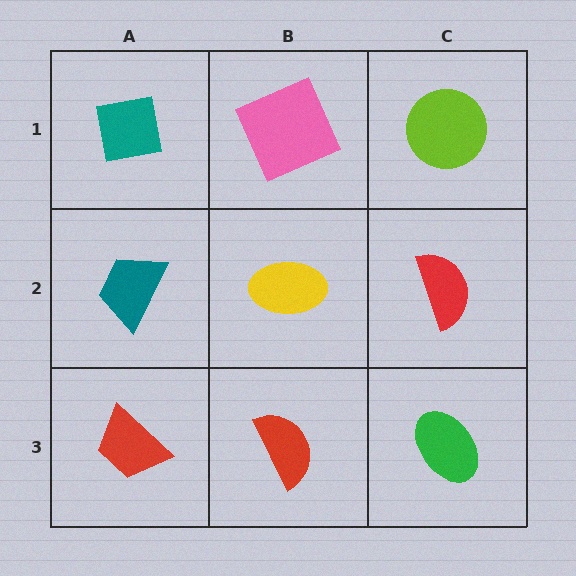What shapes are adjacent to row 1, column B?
A yellow ellipse (row 2, column B), a teal square (row 1, column A), a lime circle (row 1, column C).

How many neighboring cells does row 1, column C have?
2.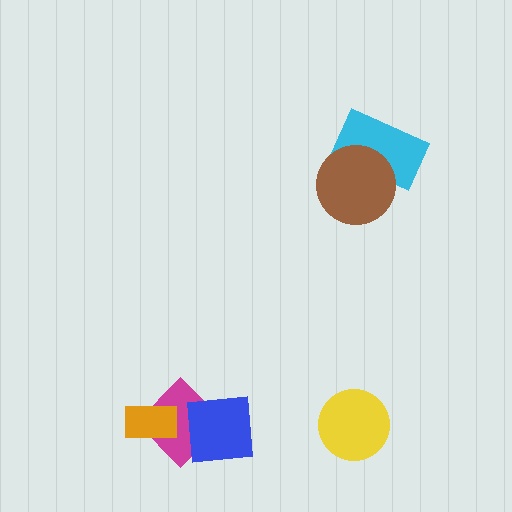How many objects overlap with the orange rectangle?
1 object overlaps with the orange rectangle.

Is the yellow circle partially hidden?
No, no other shape covers it.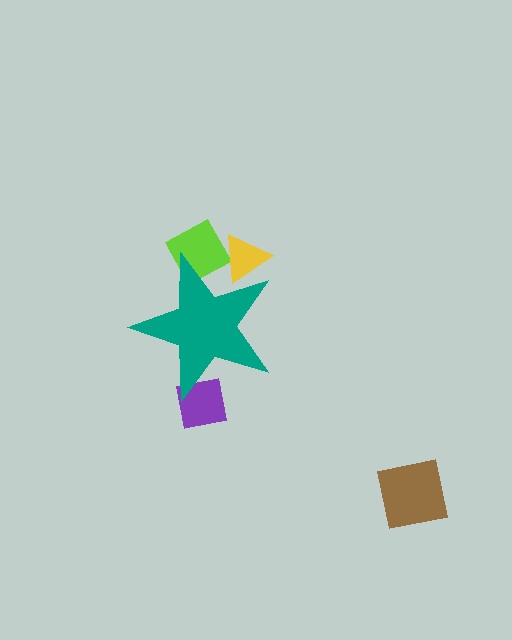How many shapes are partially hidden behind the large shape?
3 shapes are partially hidden.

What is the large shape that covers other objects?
A teal star.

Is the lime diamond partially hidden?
Yes, the lime diamond is partially hidden behind the teal star.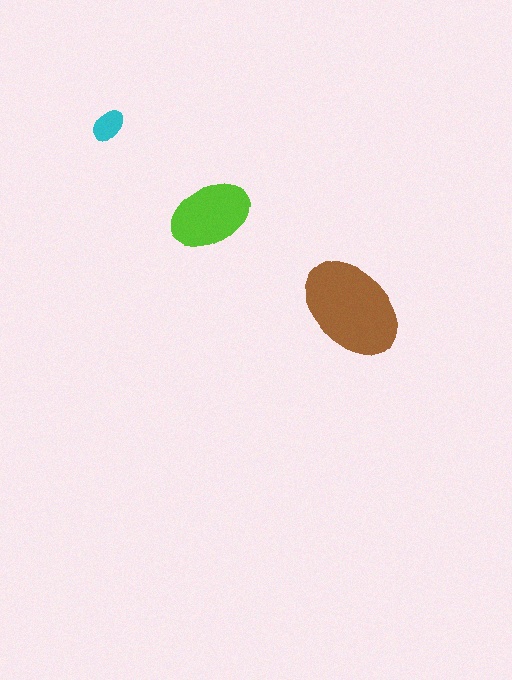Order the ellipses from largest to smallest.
the brown one, the lime one, the cyan one.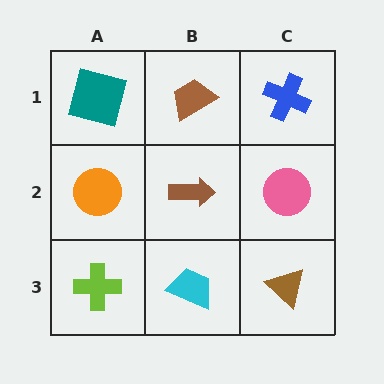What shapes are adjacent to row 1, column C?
A pink circle (row 2, column C), a brown trapezoid (row 1, column B).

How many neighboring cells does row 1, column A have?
2.